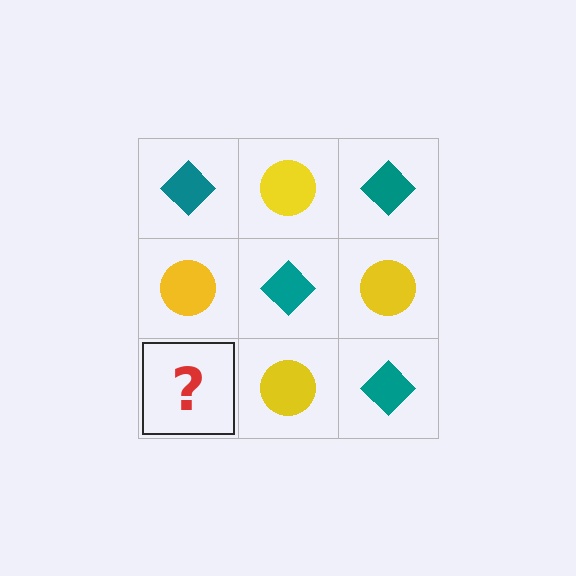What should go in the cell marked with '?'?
The missing cell should contain a teal diamond.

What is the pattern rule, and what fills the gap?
The rule is that it alternates teal diamond and yellow circle in a checkerboard pattern. The gap should be filled with a teal diamond.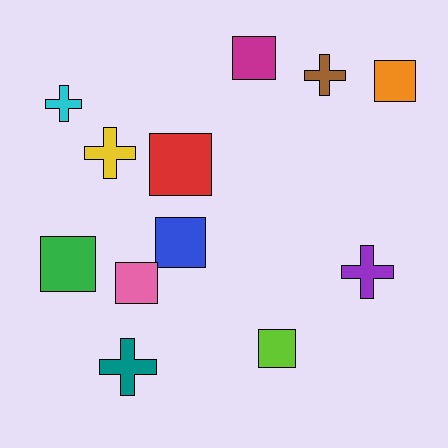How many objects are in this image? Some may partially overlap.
There are 12 objects.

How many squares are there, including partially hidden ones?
There are 7 squares.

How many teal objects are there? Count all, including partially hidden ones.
There is 1 teal object.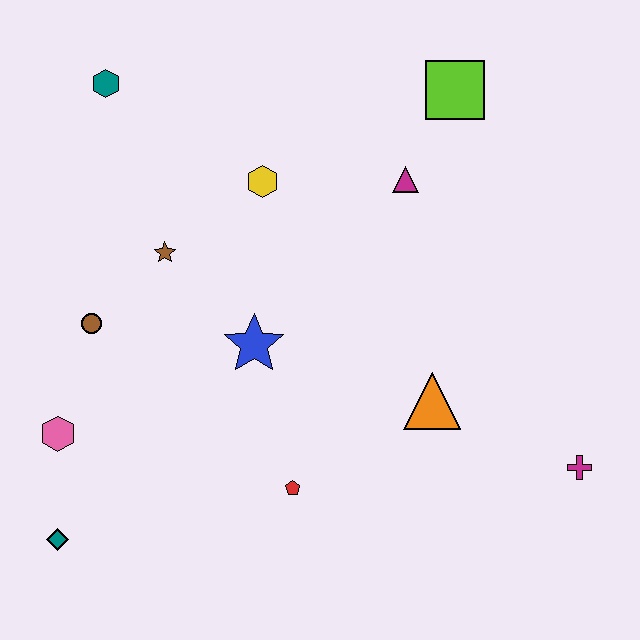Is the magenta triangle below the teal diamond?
No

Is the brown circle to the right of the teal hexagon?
No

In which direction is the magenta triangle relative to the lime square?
The magenta triangle is below the lime square.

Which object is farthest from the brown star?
The magenta cross is farthest from the brown star.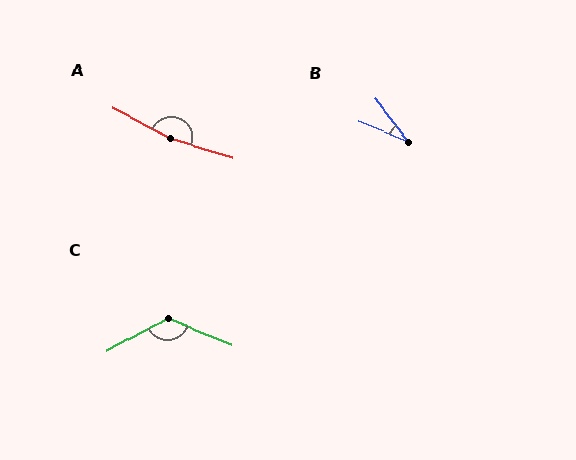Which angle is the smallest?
B, at approximately 31 degrees.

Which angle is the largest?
A, at approximately 170 degrees.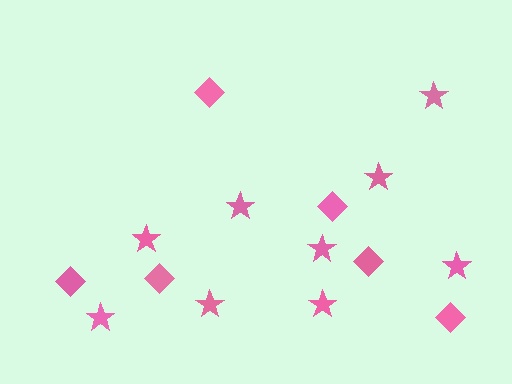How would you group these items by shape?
There are 2 groups: one group of stars (9) and one group of diamonds (6).